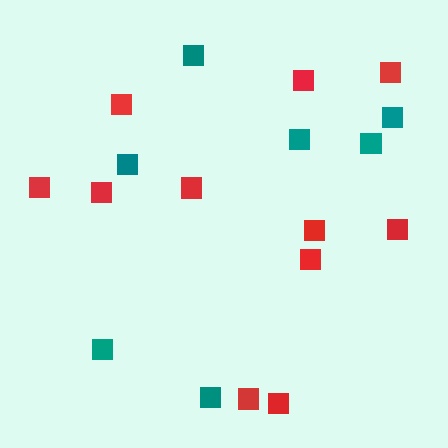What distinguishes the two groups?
There are 2 groups: one group of red squares (11) and one group of teal squares (7).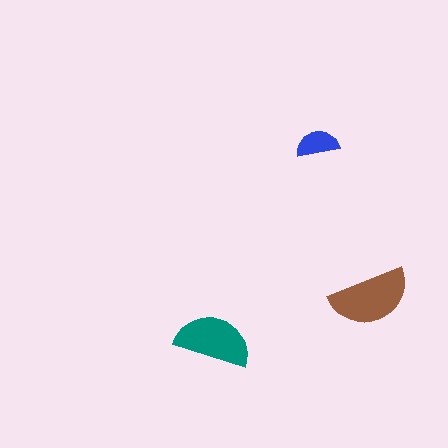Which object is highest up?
The blue semicircle is topmost.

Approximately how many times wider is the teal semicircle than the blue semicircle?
About 2 times wider.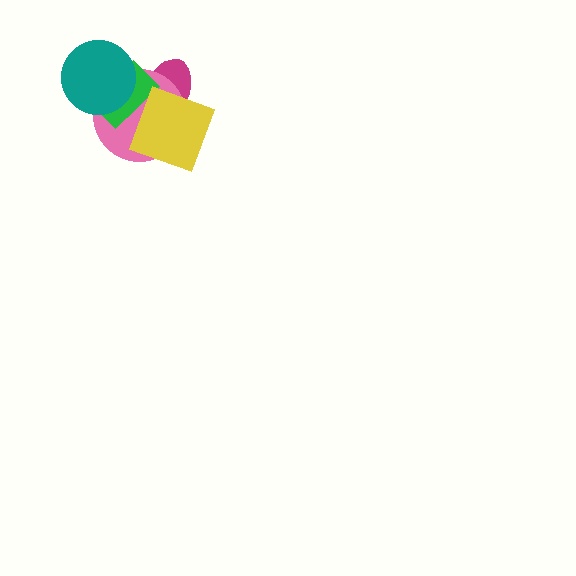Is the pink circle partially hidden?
Yes, it is partially covered by another shape.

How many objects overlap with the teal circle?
2 objects overlap with the teal circle.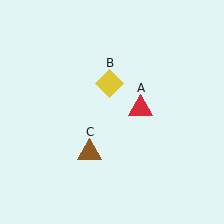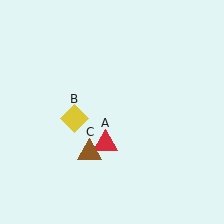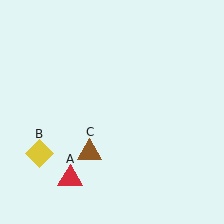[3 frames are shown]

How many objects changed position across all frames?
2 objects changed position: red triangle (object A), yellow diamond (object B).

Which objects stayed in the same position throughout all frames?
Brown triangle (object C) remained stationary.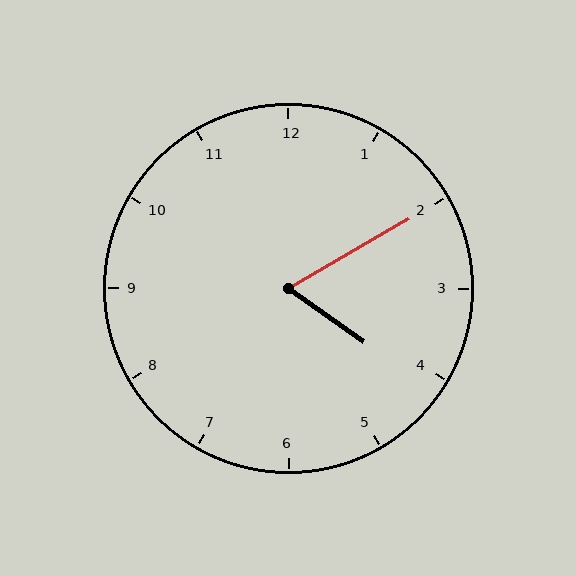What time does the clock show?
4:10.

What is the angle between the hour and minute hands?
Approximately 65 degrees.